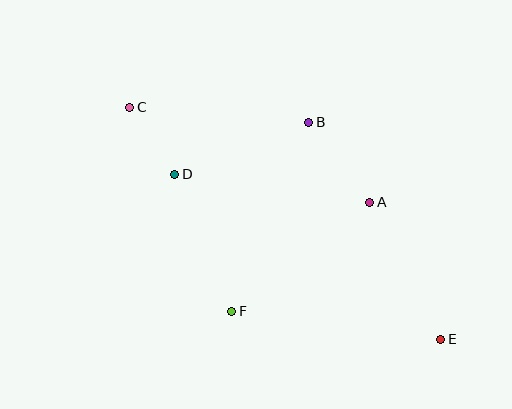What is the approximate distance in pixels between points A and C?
The distance between A and C is approximately 258 pixels.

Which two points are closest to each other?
Points C and D are closest to each other.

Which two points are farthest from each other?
Points C and E are farthest from each other.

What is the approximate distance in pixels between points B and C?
The distance between B and C is approximately 180 pixels.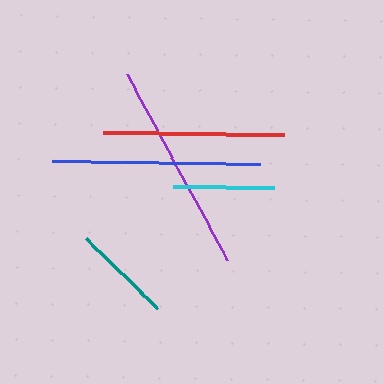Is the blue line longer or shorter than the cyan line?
The blue line is longer than the cyan line.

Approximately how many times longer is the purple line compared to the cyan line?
The purple line is approximately 2.1 times the length of the cyan line.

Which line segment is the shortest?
The teal line is the shortest at approximately 99 pixels.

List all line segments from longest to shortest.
From longest to shortest: purple, blue, red, cyan, teal.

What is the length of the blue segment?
The blue segment is approximately 208 pixels long.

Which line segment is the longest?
The purple line is the longest at approximately 212 pixels.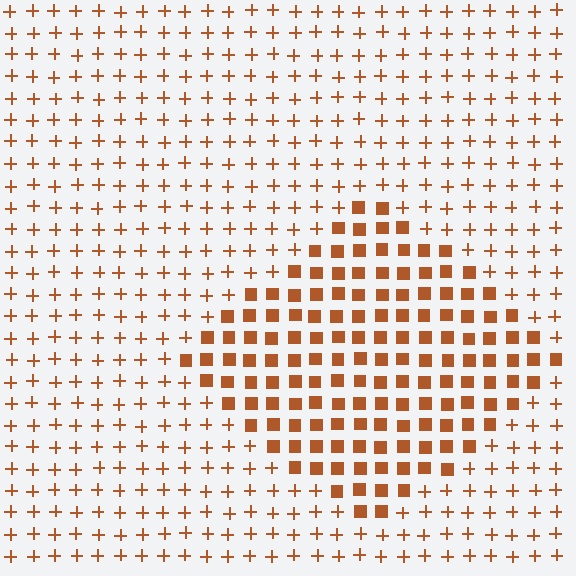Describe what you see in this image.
The image is filled with small brown elements arranged in a uniform grid. A diamond-shaped region contains squares, while the surrounding area contains plus signs. The boundary is defined purely by the change in element shape.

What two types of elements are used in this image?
The image uses squares inside the diamond region and plus signs outside it.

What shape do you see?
I see a diamond.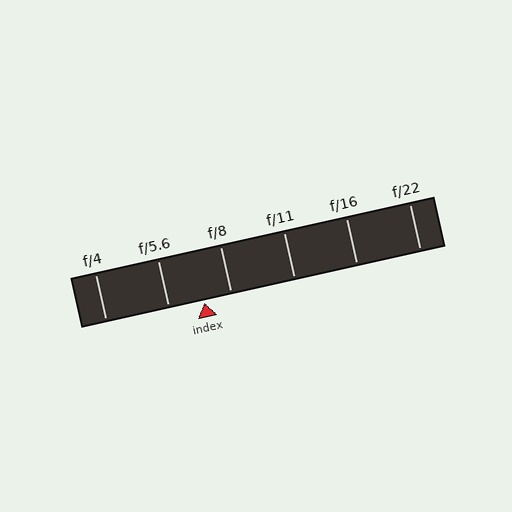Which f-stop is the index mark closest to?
The index mark is closest to f/8.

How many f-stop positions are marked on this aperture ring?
There are 6 f-stop positions marked.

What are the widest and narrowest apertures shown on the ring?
The widest aperture shown is f/4 and the narrowest is f/22.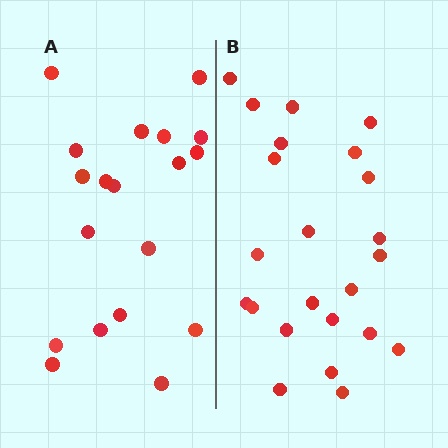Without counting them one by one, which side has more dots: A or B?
Region B (the right region) has more dots.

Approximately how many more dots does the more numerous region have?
Region B has about 4 more dots than region A.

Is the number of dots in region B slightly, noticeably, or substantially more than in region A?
Region B has only slightly more — the two regions are fairly close. The ratio is roughly 1.2 to 1.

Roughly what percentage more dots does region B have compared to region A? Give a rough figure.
About 20% more.